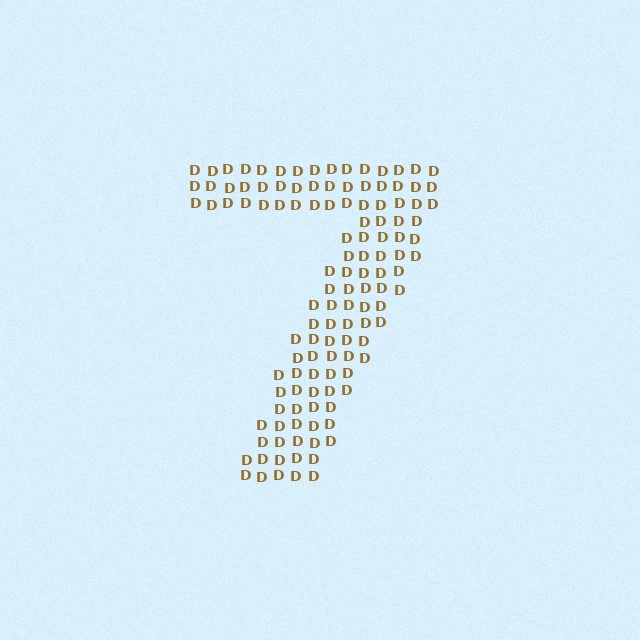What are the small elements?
The small elements are letter D's.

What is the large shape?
The large shape is the digit 7.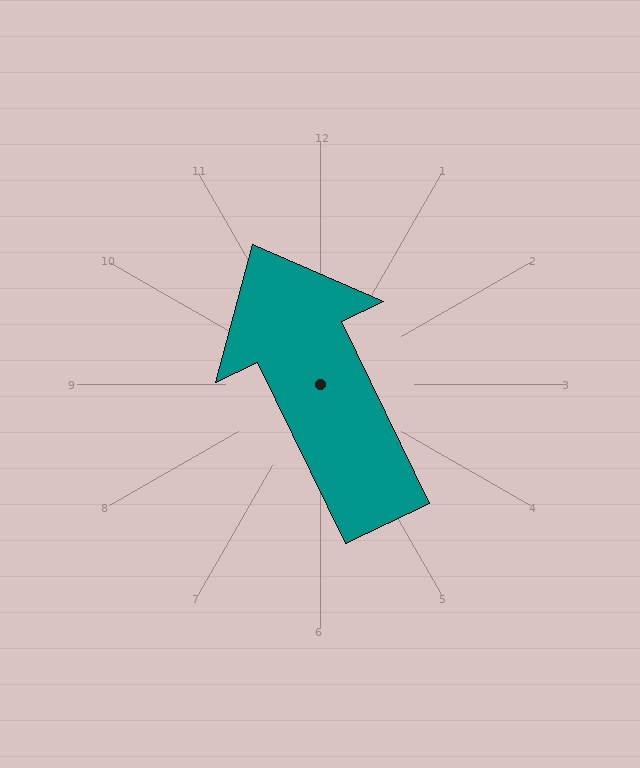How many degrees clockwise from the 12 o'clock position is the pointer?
Approximately 334 degrees.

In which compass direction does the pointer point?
Northwest.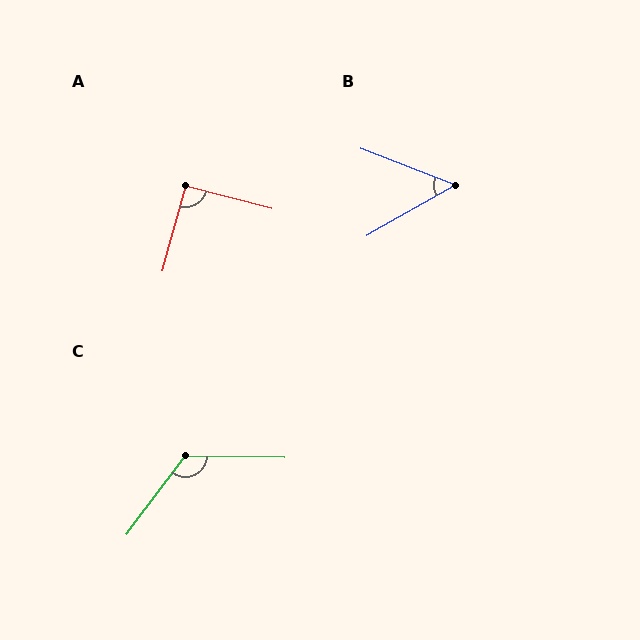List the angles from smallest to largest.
B (51°), A (91°), C (126°).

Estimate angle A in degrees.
Approximately 91 degrees.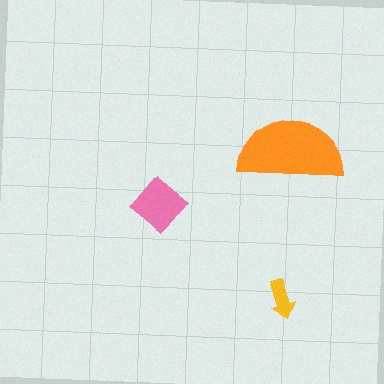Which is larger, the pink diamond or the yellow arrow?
The pink diamond.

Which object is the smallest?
The yellow arrow.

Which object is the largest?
The orange semicircle.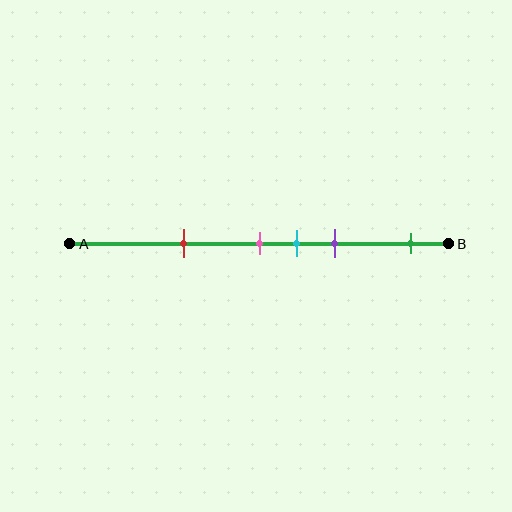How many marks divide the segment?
There are 5 marks dividing the segment.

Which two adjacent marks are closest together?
The pink and cyan marks are the closest adjacent pair.